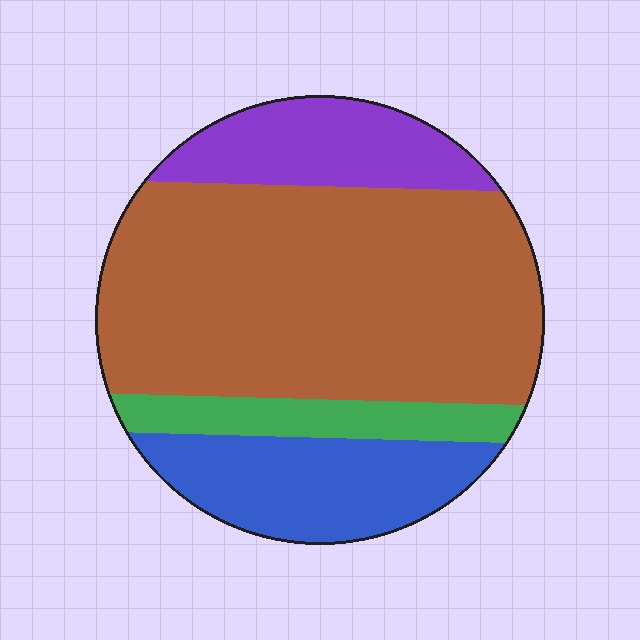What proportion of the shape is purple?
Purple covers roughly 15% of the shape.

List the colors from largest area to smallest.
From largest to smallest: brown, blue, purple, green.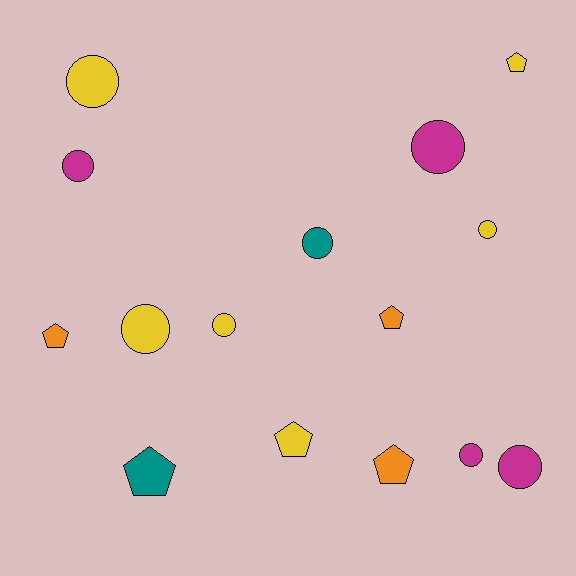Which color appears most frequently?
Yellow, with 6 objects.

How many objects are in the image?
There are 15 objects.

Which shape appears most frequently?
Circle, with 9 objects.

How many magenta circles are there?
There are 4 magenta circles.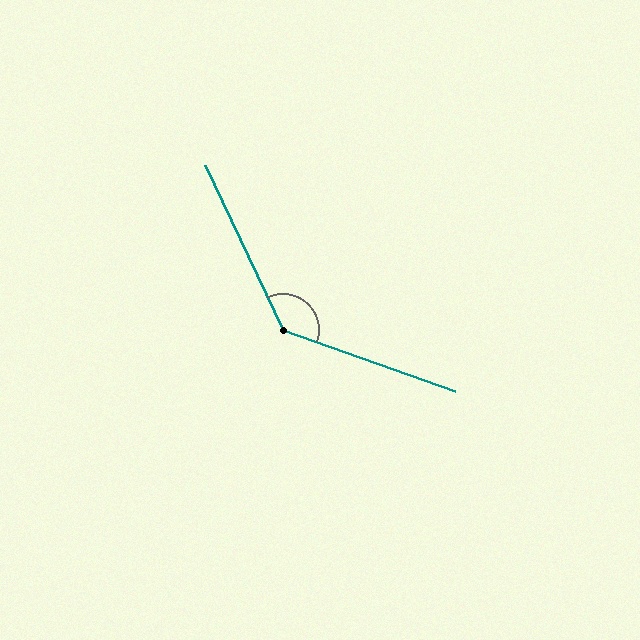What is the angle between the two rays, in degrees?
Approximately 135 degrees.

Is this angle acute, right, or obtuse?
It is obtuse.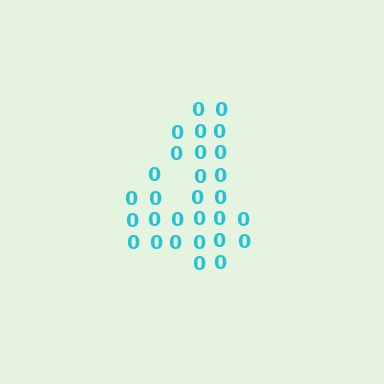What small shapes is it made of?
It is made of small digit 0's.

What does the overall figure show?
The overall figure shows the digit 4.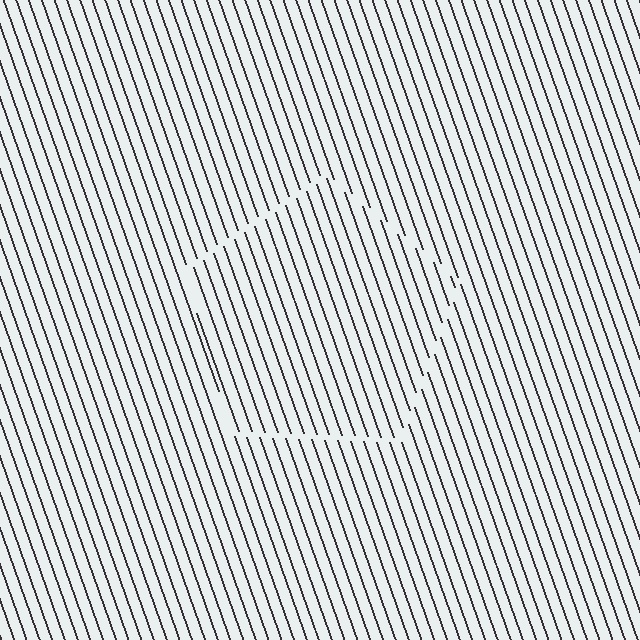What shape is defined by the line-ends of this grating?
An illusory pentagon. The interior of the shape contains the same grating, shifted by half a period — the contour is defined by the phase discontinuity where line-ends from the inner and outer gratings abut.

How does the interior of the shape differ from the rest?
The interior of the shape contains the same grating, shifted by half a period — the contour is defined by the phase discontinuity where line-ends from the inner and outer gratings abut.